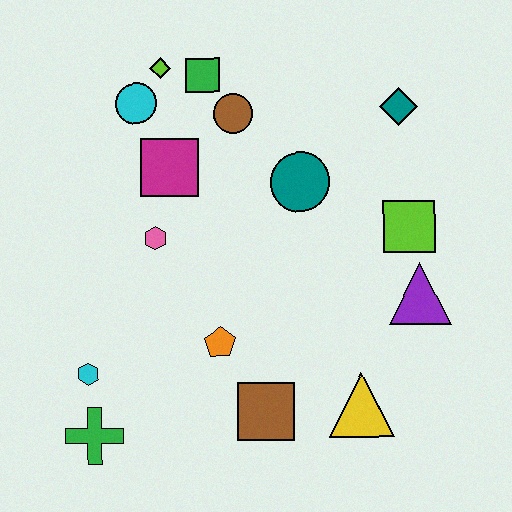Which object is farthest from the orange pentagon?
The teal diamond is farthest from the orange pentagon.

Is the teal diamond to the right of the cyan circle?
Yes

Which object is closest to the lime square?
The purple triangle is closest to the lime square.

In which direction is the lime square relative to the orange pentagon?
The lime square is to the right of the orange pentagon.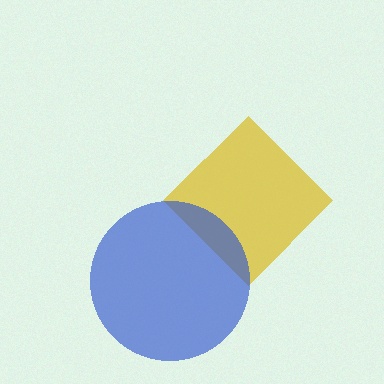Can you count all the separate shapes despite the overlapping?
Yes, there are 2 separate shapes.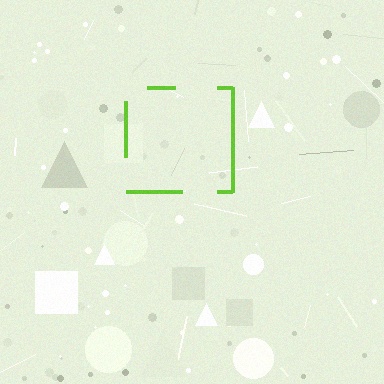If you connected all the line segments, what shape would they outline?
They would outline a square.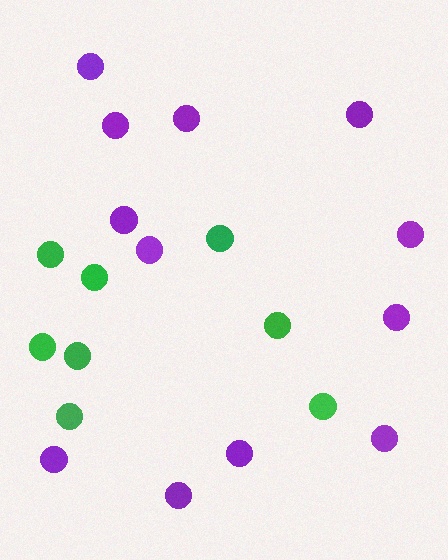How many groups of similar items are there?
There are 2 groups: one group of purple circles (12) and one group of green circles (8).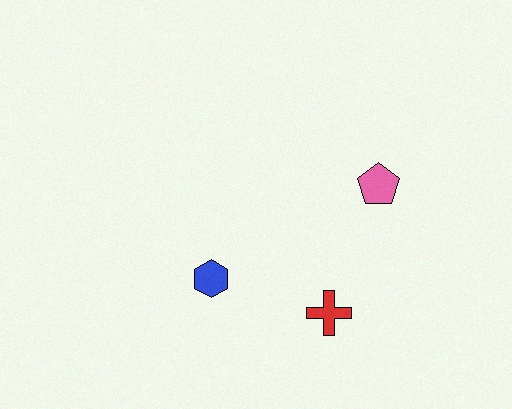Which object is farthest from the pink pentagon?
The blue hexagon is farthest from the pink pentagon.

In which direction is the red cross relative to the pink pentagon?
The red cross is below the pink pentagon.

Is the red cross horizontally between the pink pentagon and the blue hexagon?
Yes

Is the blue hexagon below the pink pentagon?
Yes